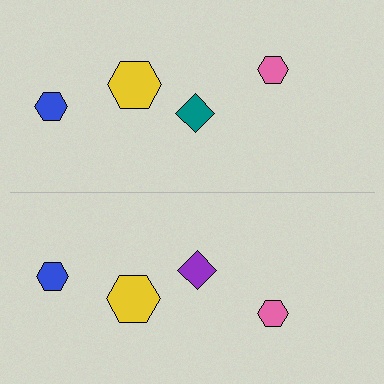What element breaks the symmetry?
The purple diamond on the bottom side breaks the symmetry — its mirror counterpart is teal.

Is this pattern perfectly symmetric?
No, the pattern is not perfectly symmetric. The purple diamond on the bottom side breaks the symmetry — its mirror counterpart is teal.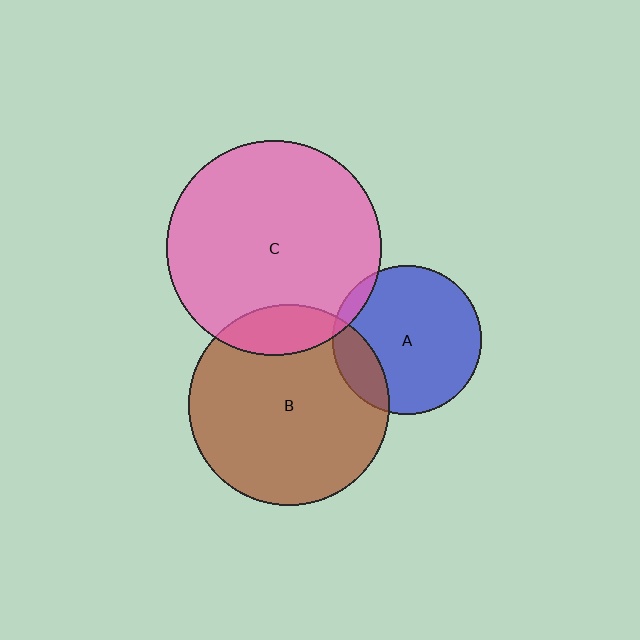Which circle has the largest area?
Circle C (pink).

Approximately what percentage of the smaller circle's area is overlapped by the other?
Approximately 15%.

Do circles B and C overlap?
Yes.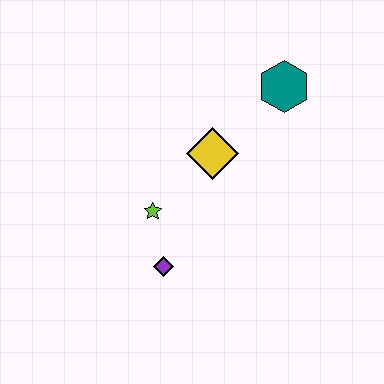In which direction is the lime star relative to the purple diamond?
The lime star is above the purple diamond.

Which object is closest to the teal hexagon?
The yellow diamond is closest to the teal hexagon.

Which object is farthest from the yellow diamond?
The purple diamond is farthest from the yellow diamond.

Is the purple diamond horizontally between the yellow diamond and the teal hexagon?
No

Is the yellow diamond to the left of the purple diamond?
No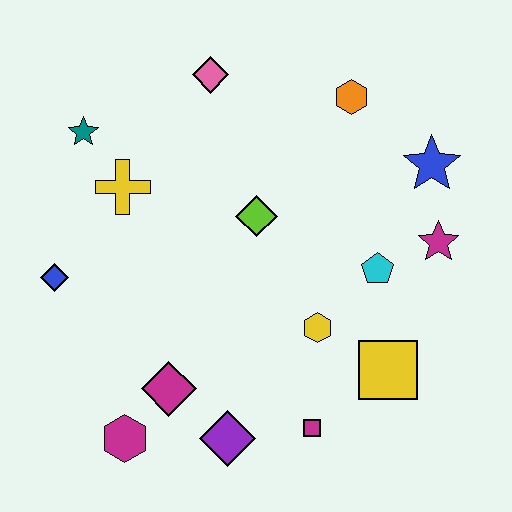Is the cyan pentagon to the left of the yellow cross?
No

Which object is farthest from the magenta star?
The blue diamond is farthest from the magenta star.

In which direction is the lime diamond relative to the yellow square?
The lime diamond is above the yellow square.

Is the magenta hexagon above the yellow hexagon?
No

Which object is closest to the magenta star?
The cyan pentagon is closest to the magenta star.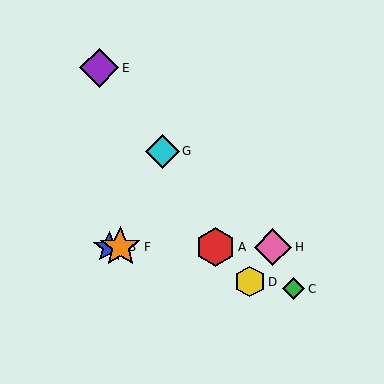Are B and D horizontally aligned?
No, B is at y≈247 and D is at y≈282.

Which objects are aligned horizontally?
Objects A, B, F, H are aligned horizontally.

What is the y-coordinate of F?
Object F is at y≈247.